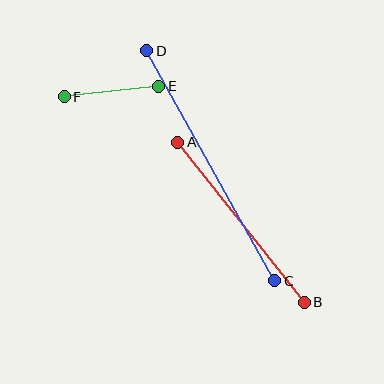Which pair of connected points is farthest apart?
Points C and D are farthest apart.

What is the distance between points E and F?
The distance is approximately 95 pixels.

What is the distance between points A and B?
The distance is approximately 204 pixels.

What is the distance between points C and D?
The distance is approximately 263 pixels.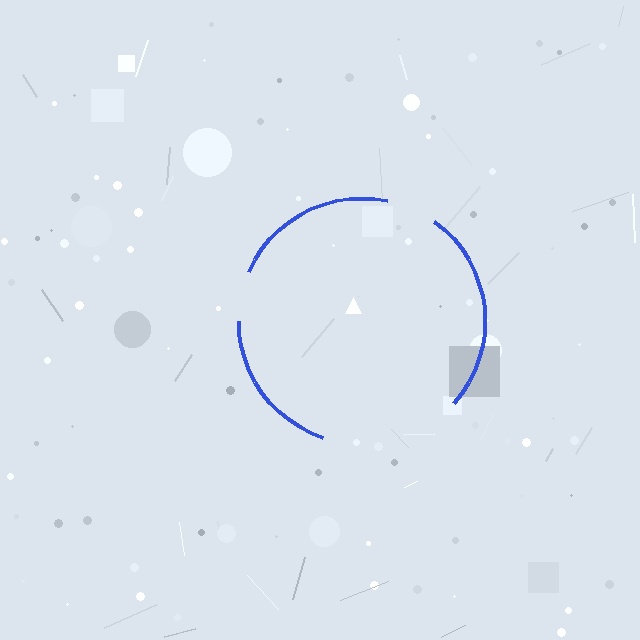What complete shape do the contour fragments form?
The contour fragments form a circle.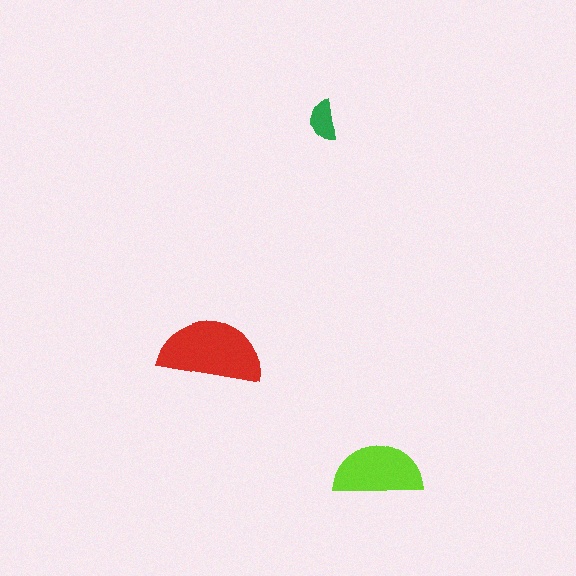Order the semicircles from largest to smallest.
the red one, the lime one, the green one.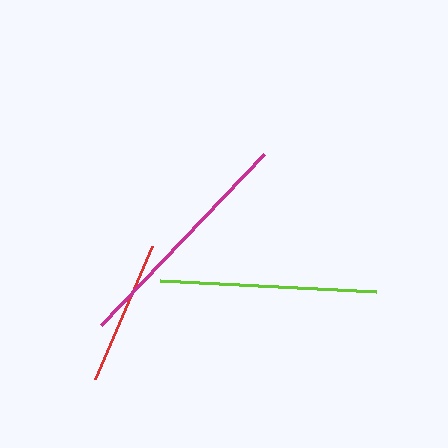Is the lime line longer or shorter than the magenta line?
The magenta line is longer than the lime line.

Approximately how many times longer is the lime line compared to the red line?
The lime line is approximately 1.5 times the length of the red line.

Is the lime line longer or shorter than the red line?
The lime line is longer than the red line.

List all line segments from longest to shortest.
From longest to shortest: magenta, lime, red.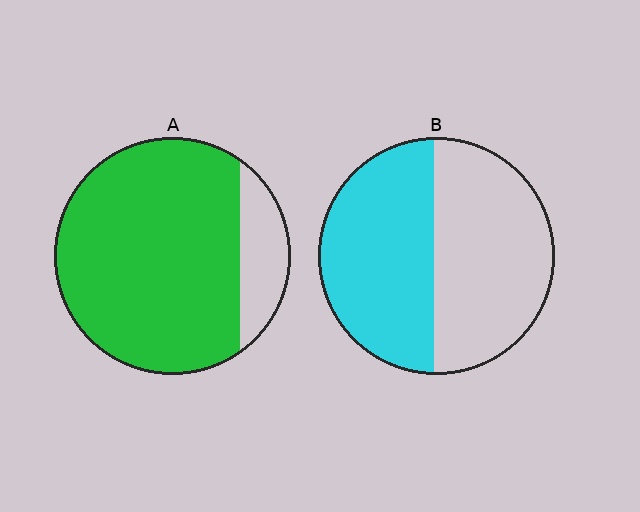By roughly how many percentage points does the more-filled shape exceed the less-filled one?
By roughly 35 percentage points (A over B).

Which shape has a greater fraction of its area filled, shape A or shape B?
Shape A.